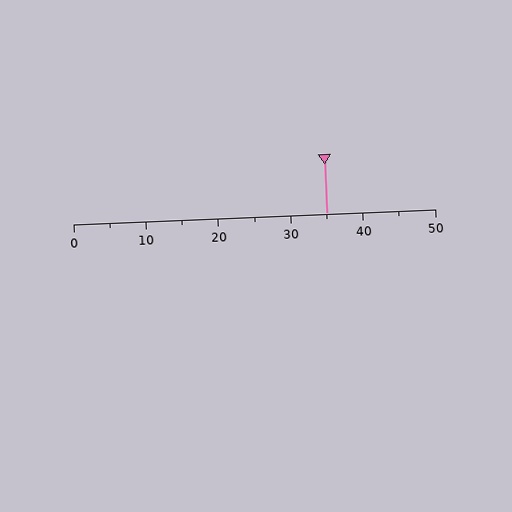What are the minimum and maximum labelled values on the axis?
The axis runs from 0 to 50.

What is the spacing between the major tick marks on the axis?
The major ticks are spaced 10 apart.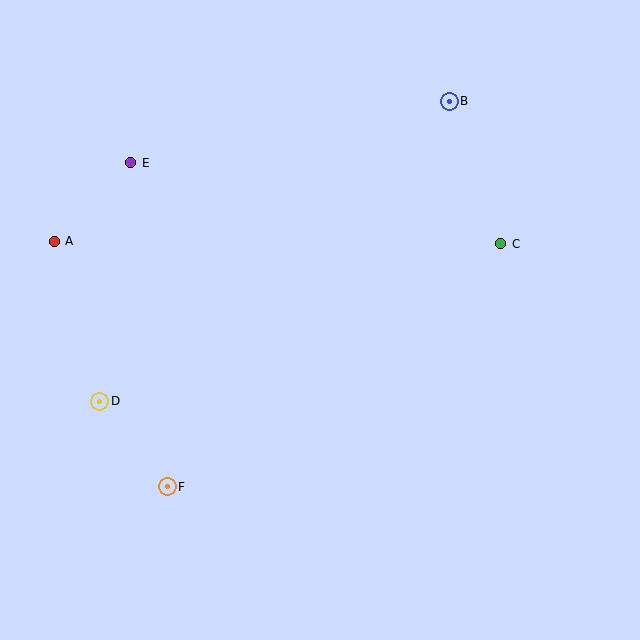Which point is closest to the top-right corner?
Point B is closest to the top-right corner.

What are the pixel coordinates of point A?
Point A is at (54, 241).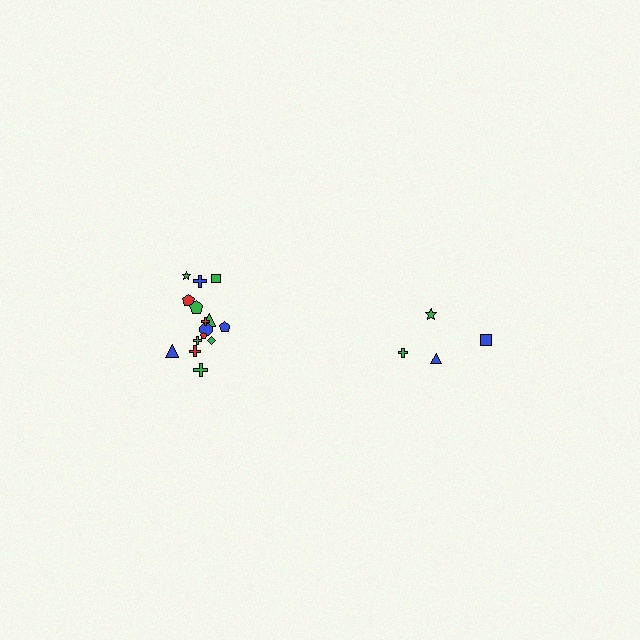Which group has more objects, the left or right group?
The left group.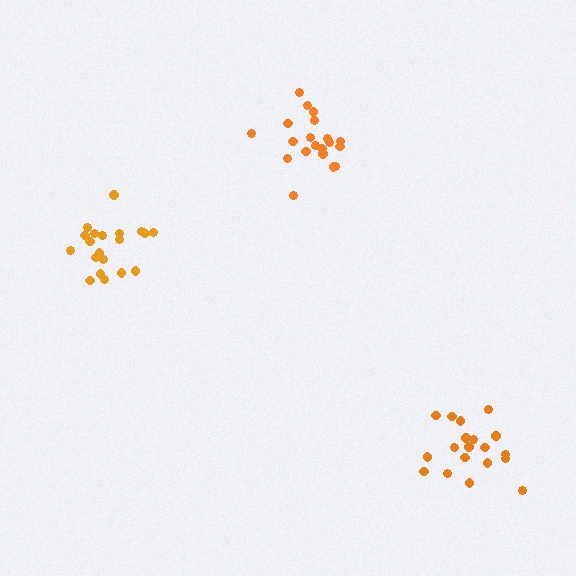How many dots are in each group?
Group 1: 19 dots, Group 2: 20 dots, Group 3: 20 dots (59 total).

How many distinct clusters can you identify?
There are 3 distinct clusters.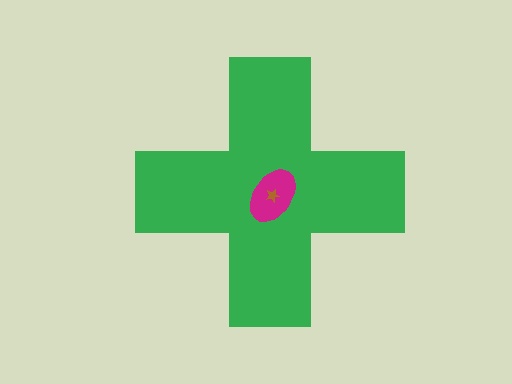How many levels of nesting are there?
3.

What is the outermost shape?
The green cross.